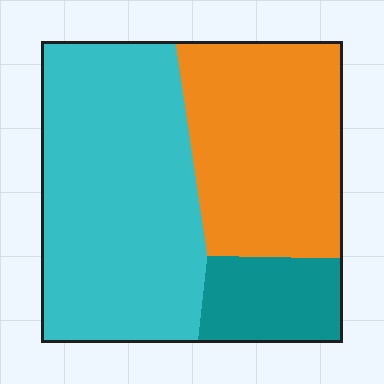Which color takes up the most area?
Cyan, at roughly 50%.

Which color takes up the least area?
Teal, at roughly 15%.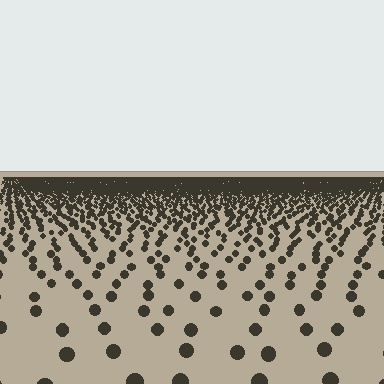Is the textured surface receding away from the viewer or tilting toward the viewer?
The surface is receding away from the viewer. Texture elements get smaller and denser toward the top.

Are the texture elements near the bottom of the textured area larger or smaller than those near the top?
Larger. Near the bottom, elements are closer to the viewer and appear at a bigger on-screen size.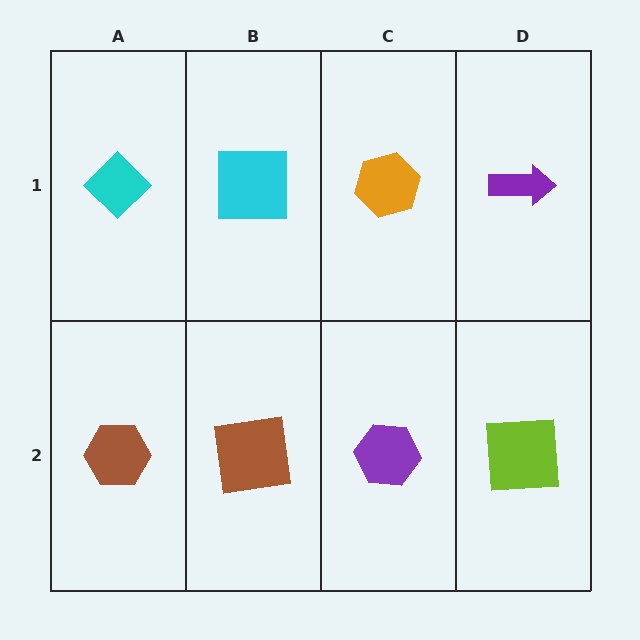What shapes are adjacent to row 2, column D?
A purple arrow (row 1, column D), a purple hexagon (row 2, column C).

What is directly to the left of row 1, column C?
A cyan square.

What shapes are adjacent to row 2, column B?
A cyan square (row 1, column B), a brown hexagon (row 2, column A), a purple hexagon (row 2, column C).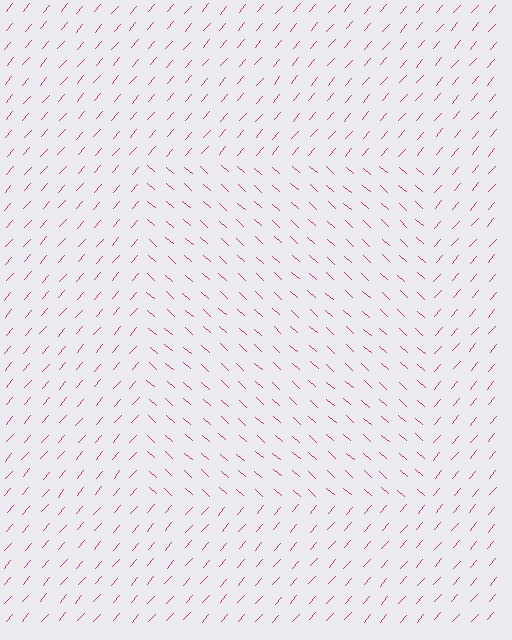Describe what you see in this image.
The image is filled with small magenta line segments. A rectangle region in the image has lines oriented differently from the surrounding lines, creating a visible texture boundary.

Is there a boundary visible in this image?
Yes, there is a texture boundary formed by a change in line orientation.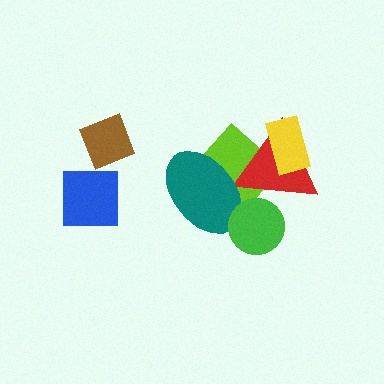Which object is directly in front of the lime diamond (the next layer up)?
The red triangle is directly in front of the lime diamond.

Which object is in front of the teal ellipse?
The green circle is in front of the teal ellipse.